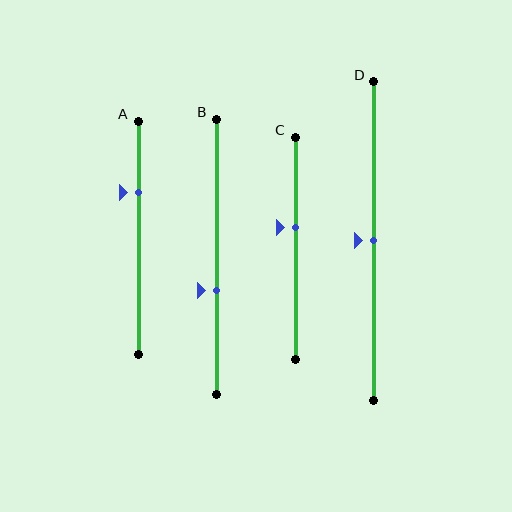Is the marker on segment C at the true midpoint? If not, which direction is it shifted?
No, the marker on segment C is shifted upward by about 9% of the segment length.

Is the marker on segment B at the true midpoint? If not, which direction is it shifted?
No, the marker on segment B is shifted downward by about 12% of the segment length.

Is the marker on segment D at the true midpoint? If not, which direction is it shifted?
Yes, the marker on segment D is at the true midpoint.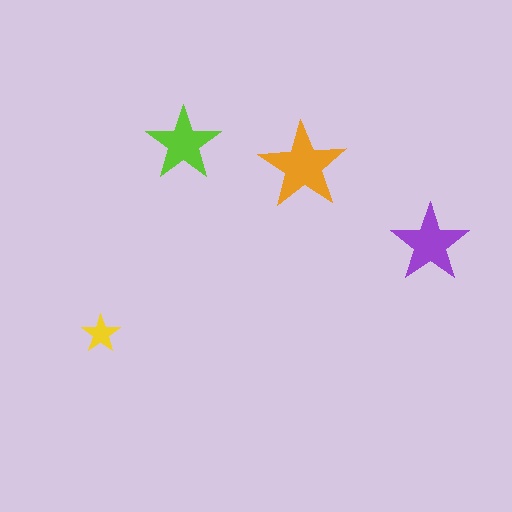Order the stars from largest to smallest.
the orange one, the purple one, the lime one, the yellow one.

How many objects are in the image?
There are 4 objects in the image.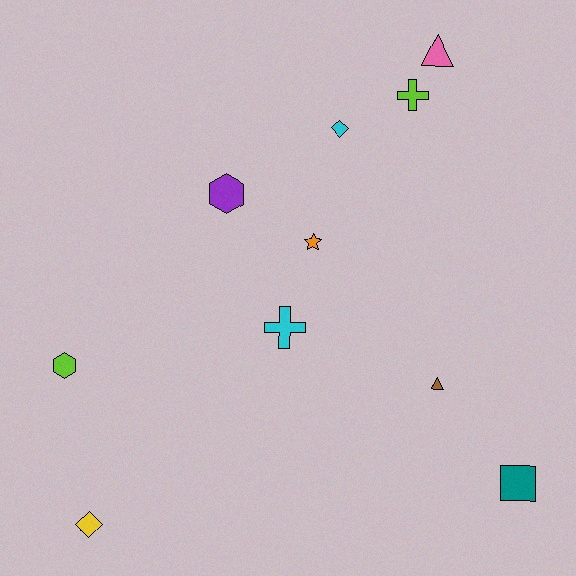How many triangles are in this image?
There are 2 triangles.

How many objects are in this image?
There are 10 objects.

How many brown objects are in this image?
There is 1 brown object.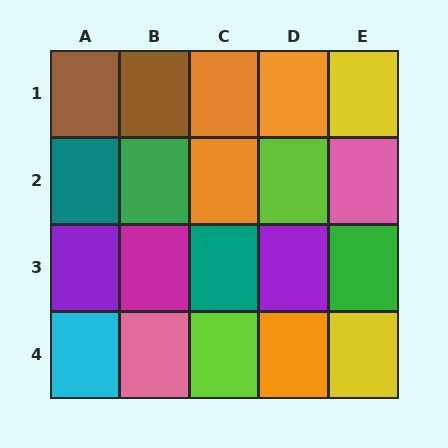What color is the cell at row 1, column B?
Brown.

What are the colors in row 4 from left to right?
Cyan, pink, lime, orange, yellow.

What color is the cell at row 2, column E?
Pink.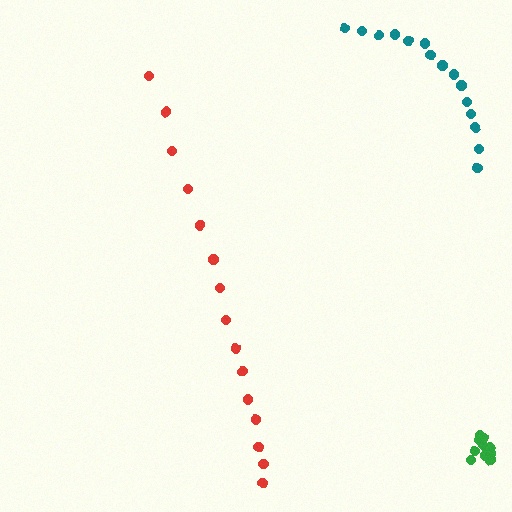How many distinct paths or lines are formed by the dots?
There are 3 distinct paths.